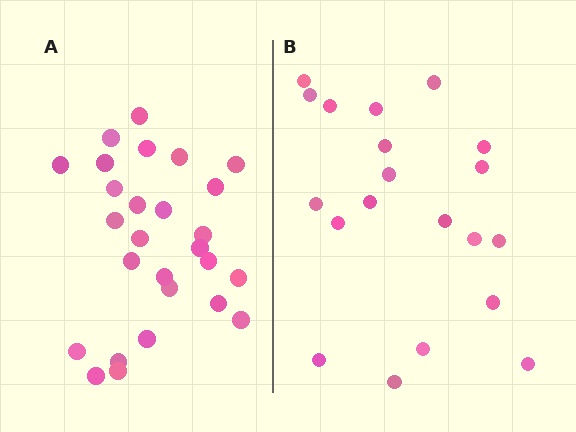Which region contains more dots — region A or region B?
Region A (the left region) has more dots.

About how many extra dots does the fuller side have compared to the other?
Region A has roughly 8 or so more dots than region B.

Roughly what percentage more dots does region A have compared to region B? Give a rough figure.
About 35% more.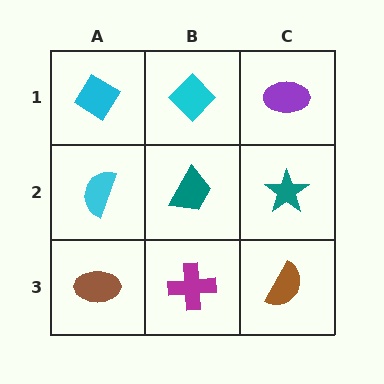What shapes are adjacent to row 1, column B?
A teal trapezoid (row 2, column B), a cyan diamond (row 1, column A), a purple ellipse (row 1, column C).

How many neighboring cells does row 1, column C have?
2.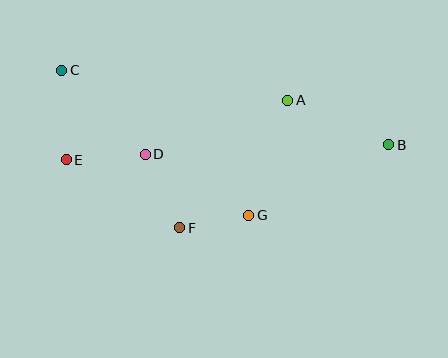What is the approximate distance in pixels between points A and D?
The distance between A and D is approximately 153 pixels.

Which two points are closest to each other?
Points F and G are closest to each other.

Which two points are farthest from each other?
Points B and C are farthest from each other.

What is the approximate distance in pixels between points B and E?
The distance between B and E is approximately 323 pixels.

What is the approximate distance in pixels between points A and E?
The distance between A and E is approximately 230 pixels.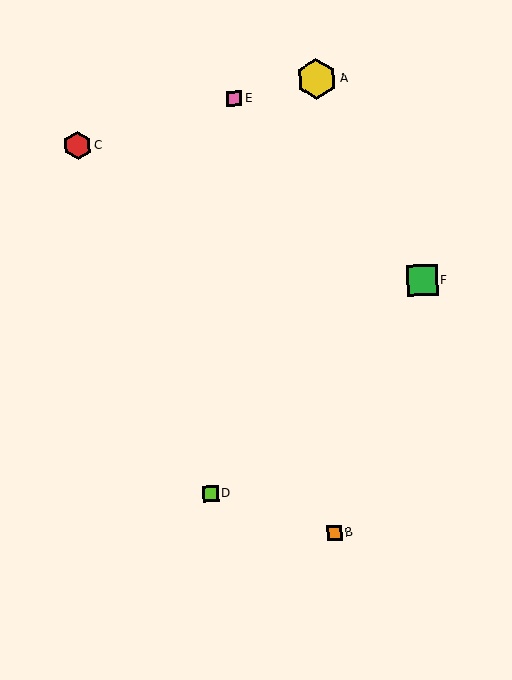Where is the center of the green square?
The center of the green square is at (422, 280).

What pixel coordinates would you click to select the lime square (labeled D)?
Click at (211, 494) to select the lime square D.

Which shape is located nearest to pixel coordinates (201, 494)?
The lime square (labeled D) at (211, 494) is nearest to that location.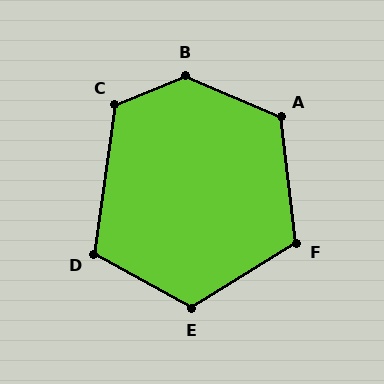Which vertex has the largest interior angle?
B, at approximately 134 degrees.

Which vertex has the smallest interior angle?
D, at approximately 111 degrees.